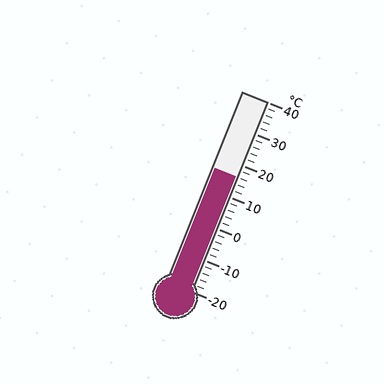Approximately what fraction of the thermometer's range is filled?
The thermometer is filled to approximately 60% of its range.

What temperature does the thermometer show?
The thermometer shows approximately 16°C.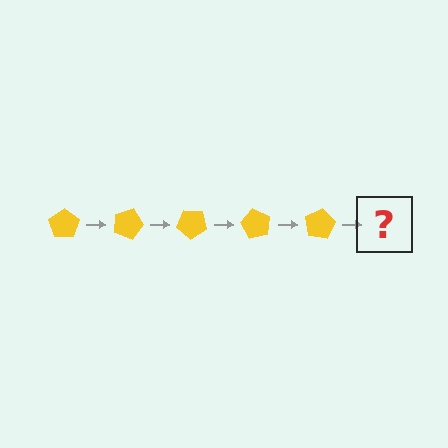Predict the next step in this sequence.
The next step is a yellow pentagon rotated 100 degrees.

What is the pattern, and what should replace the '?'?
The pattern is that the pentagon rotates 20 degrees each step. The '?' should be a yellow pentagon rotated 100 degrees.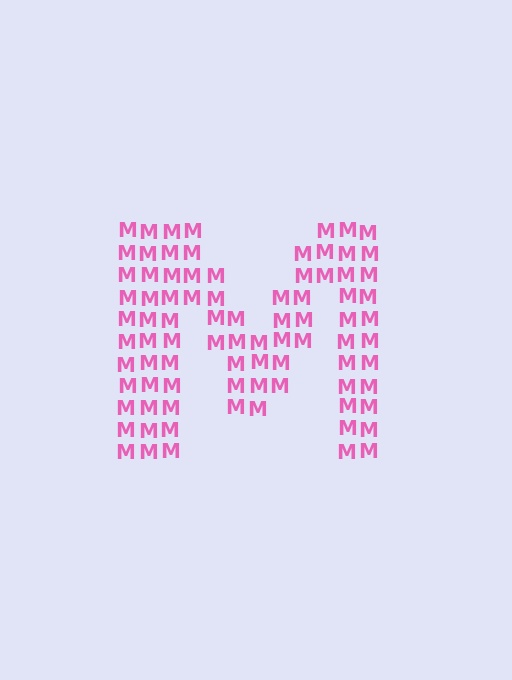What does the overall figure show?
The overall figure shows the letter M.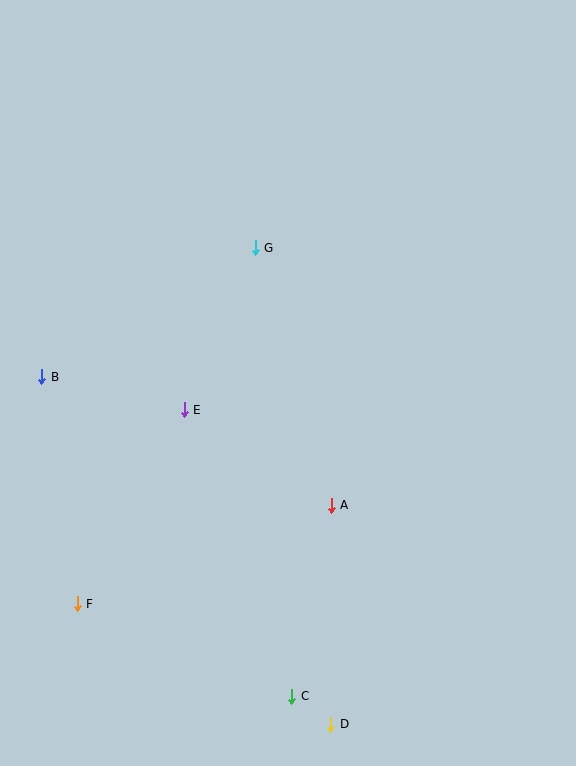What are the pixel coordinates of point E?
Point E is at (184, 410).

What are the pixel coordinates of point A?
Point A is at (331, 505).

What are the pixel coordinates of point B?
Point B is at (42, 377).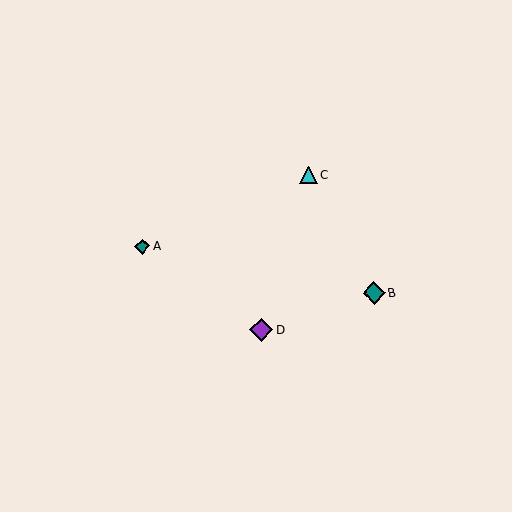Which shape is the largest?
The purple diamond (labeled D) is the largest.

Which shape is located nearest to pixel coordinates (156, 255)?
The teal diamond (labeled A) at (142, 246) is nearest to that location.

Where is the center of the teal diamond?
The center of the teal diamond is at (142, 246).